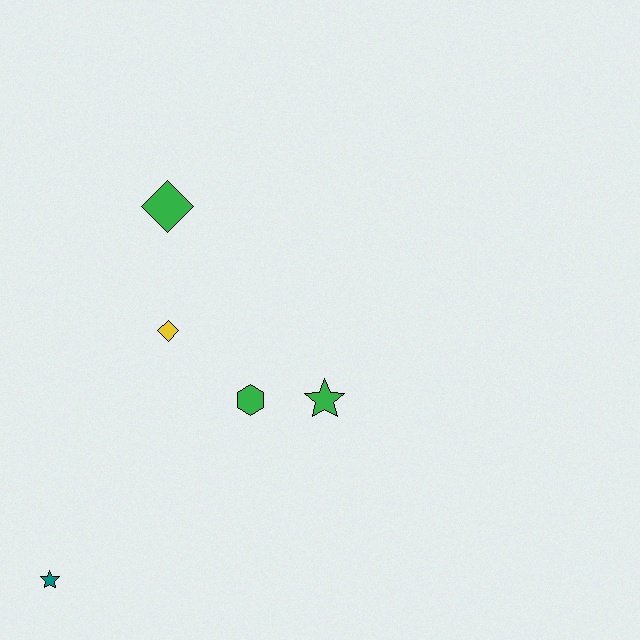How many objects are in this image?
There are 5 objects.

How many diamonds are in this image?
There are 2 diamonds.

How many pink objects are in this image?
There are no pink objects.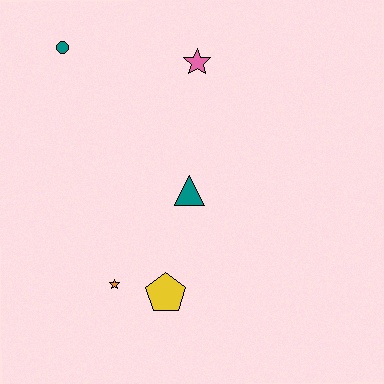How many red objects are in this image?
There are no red objects.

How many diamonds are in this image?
There are no diamonds.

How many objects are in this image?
There are 5 objects.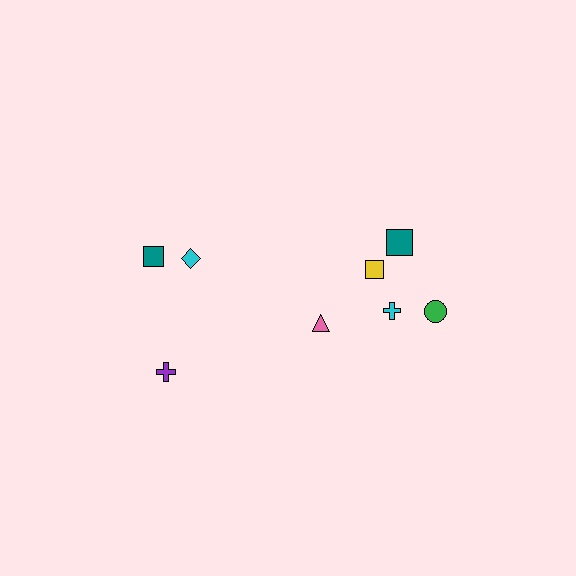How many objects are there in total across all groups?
There are 8 objects.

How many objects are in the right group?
There are 5 objects.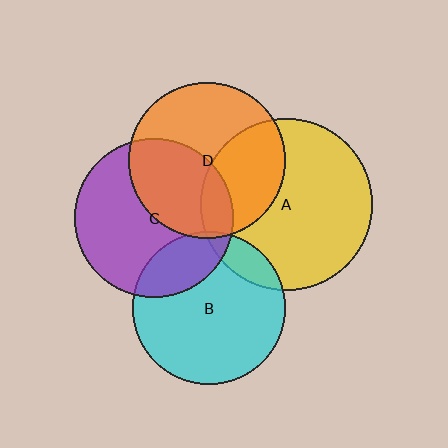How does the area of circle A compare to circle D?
Approximately 1.2 times.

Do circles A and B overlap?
Yes.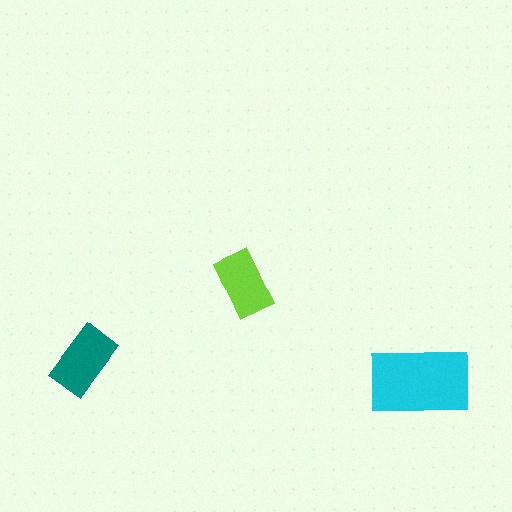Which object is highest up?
The lime rectangle is topmost.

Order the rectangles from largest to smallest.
the cyan one, the teal one, the lime one.